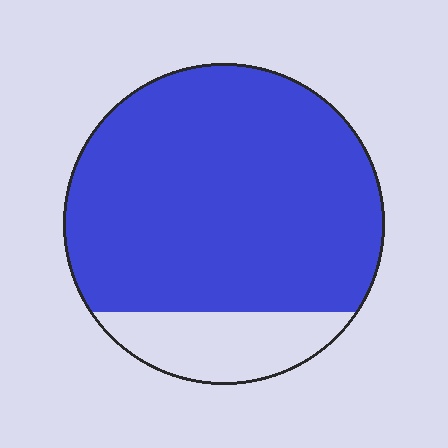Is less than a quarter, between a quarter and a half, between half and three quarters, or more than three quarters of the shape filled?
More than three quarters.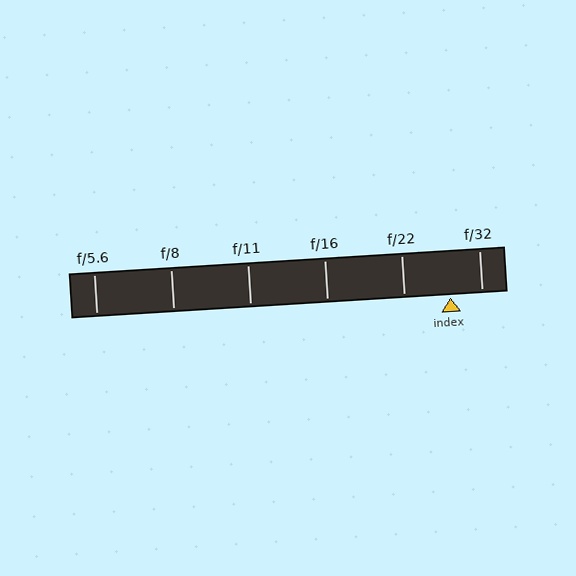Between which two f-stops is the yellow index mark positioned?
The index mark is between f/22 and f/32.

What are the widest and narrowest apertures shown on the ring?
The widest aperture shown is f/5.6 and the narrowest is f/32.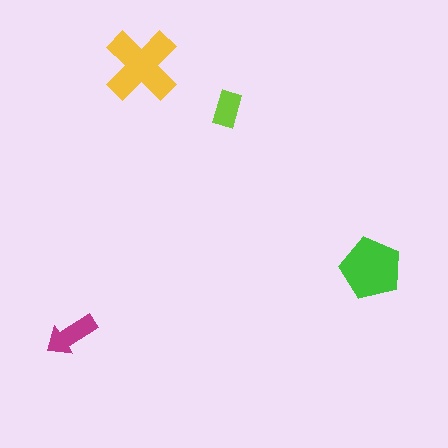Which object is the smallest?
The lime rectangle.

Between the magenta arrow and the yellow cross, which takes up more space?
The yellow cross.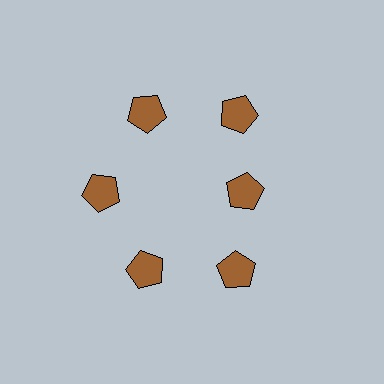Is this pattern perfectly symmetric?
No. The 6 brown pentagons are arranged in a ring, but one element near the 3 o'clock position is pulled inward toward the center, breaking the 6-fold rotational symmetry.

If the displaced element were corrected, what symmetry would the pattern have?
It would have 6-fold rotational symmetry — the pattern would map onto itself every 60 degrees.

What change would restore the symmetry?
The symmetry would be restored by moving it outward, back onto the ring so that all 6 pentagons sit at equal angles and equal distance from the center.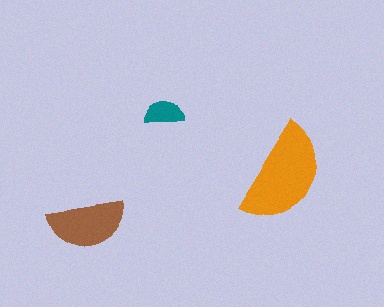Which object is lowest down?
The brown semicircle is bottommost.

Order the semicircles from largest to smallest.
the orange one, the brown one, the teal one.